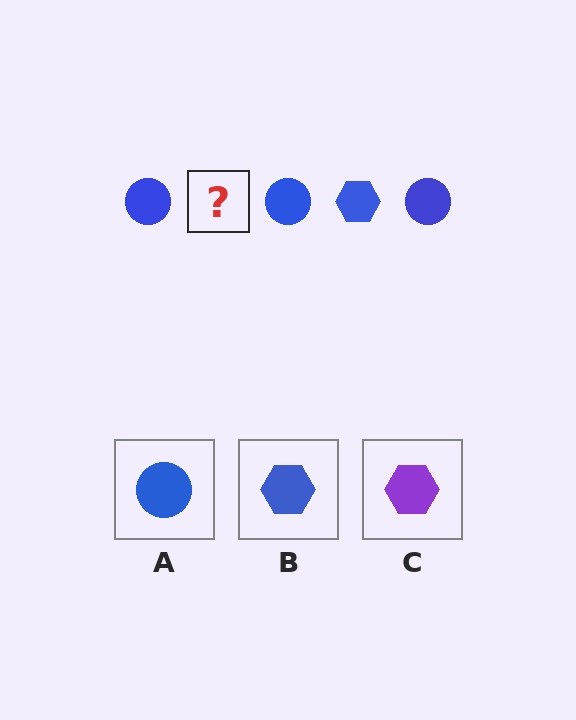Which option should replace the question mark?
Option B.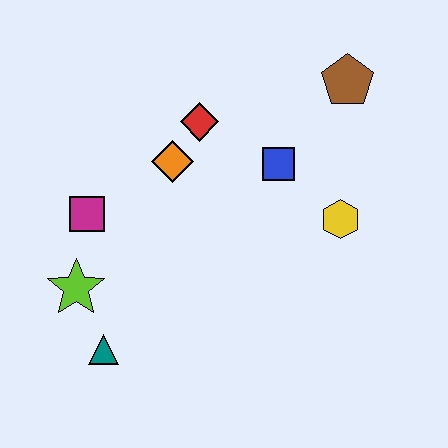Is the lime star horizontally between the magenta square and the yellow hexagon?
No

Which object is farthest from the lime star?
The brown pentagon is farthest from the lime star.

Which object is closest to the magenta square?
The lime star is closest to the magenta square.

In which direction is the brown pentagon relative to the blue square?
The brown pentagon is above the blue square.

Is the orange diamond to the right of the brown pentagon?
No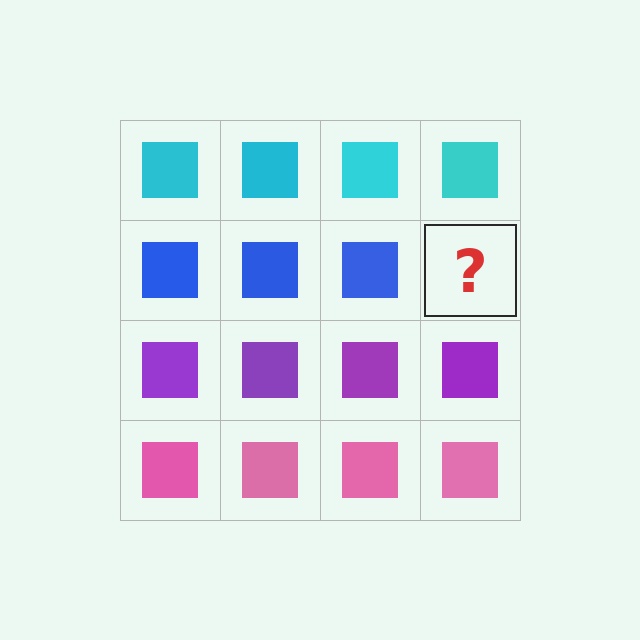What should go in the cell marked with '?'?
The missing cell should contain a blue square.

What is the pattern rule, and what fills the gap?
The rule is that each row has a consistent color. The gap should be filled with a blue square.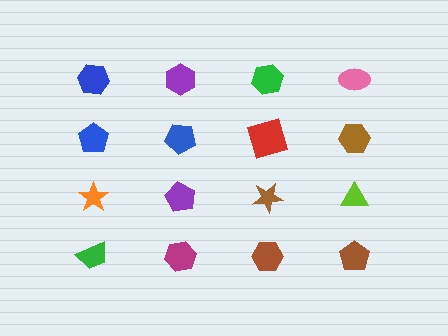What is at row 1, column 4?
A pink ellipse.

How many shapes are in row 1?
4 shapes.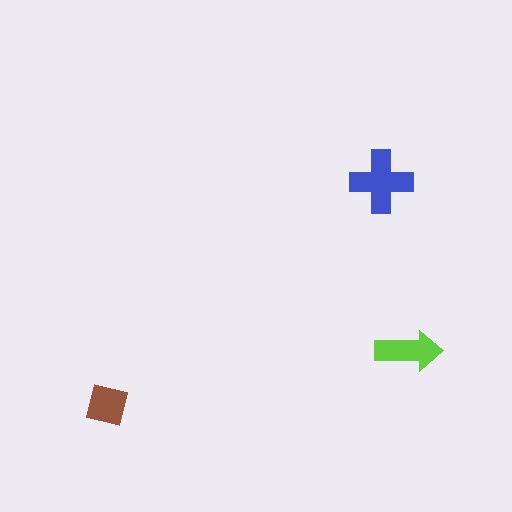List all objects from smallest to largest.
The brown square, the lime arrow, the blue cross.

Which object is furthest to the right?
The lime arrow is rightmost.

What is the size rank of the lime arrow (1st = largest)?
2nd.